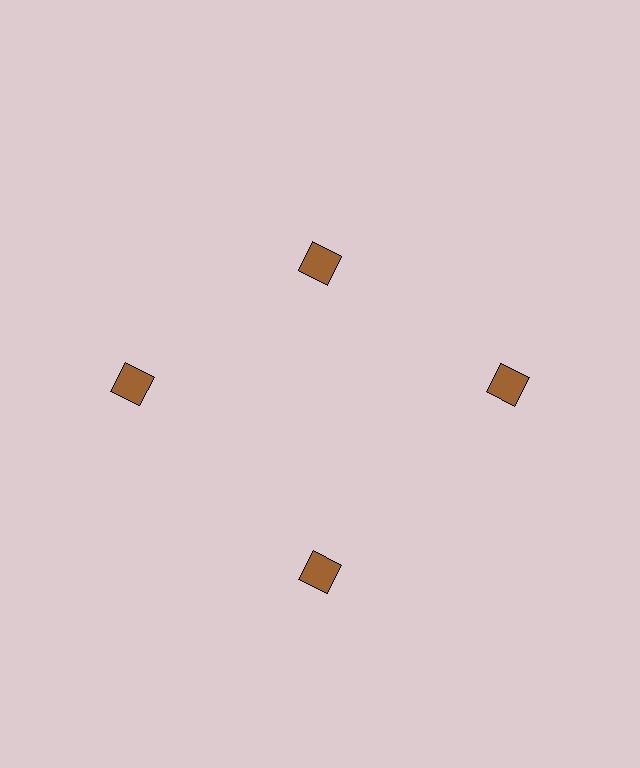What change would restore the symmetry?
The symmetry would be restored by moving it outward, back onto the ring so that all 4 squares sit at equal angles and equal distance from the center.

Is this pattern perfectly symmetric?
No. The 4 brown squares are arranged in a ring, but one element near the 12 o'clock position is pulled inward toward the center, breaking the 4-fold rotational symmetry.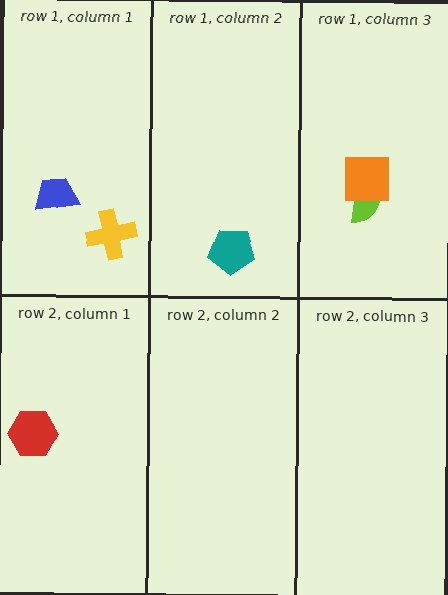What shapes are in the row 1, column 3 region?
The lime semicircle, the orange square.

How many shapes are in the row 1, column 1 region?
2.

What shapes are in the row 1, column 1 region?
The blue trapezoid, the yellow cross.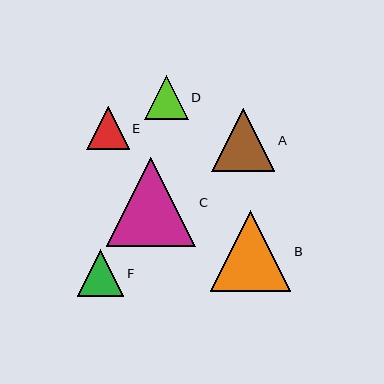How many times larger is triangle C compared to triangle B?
Triangle C is approximately 1.1 times the size of triangle B.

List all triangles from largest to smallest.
From largest to smallest: C, B, A, F, D, E.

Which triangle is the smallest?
Triangle E is the smallest with a size of approximately 42 pixels.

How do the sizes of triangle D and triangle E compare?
Triangle D and triangle E are approximately the same size.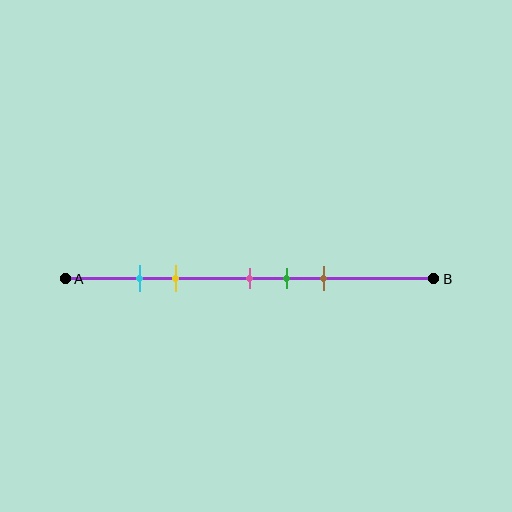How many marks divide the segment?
There are 5 marks dividing the segment.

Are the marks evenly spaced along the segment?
No, the marks are not evenly spaced.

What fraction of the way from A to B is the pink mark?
The pink mark is approximately 50% (0.5) of the way from A to B.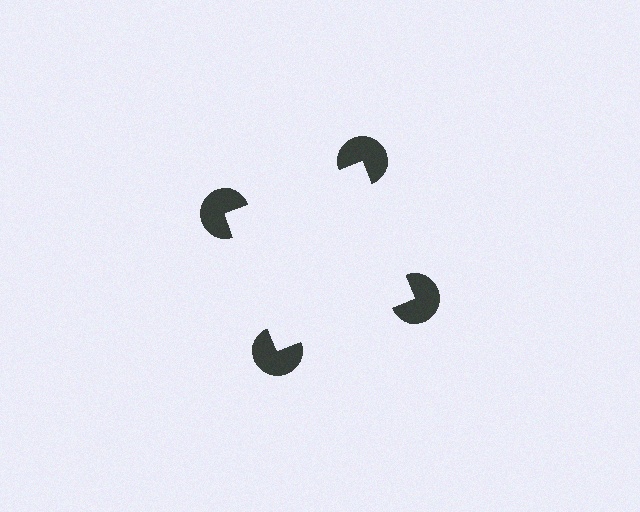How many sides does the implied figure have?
4 sides.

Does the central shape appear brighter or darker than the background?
It typically appears slightly brighter than the background, even though no actual brightness change is drawn.